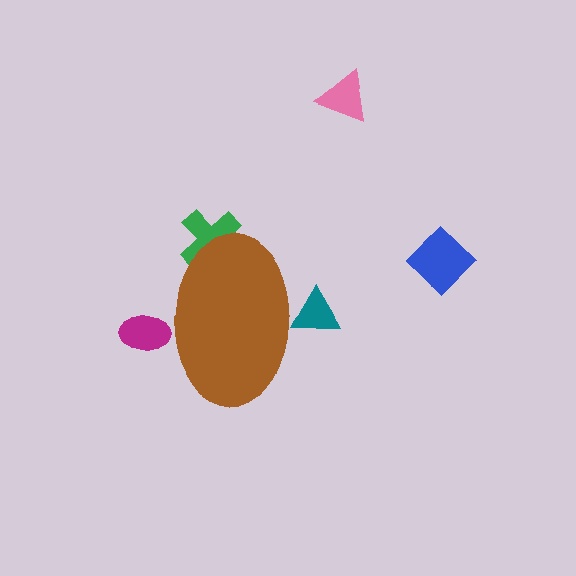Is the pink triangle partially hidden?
No, the pink triangle is fully visible.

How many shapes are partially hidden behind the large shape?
3 shapes are partially hidden.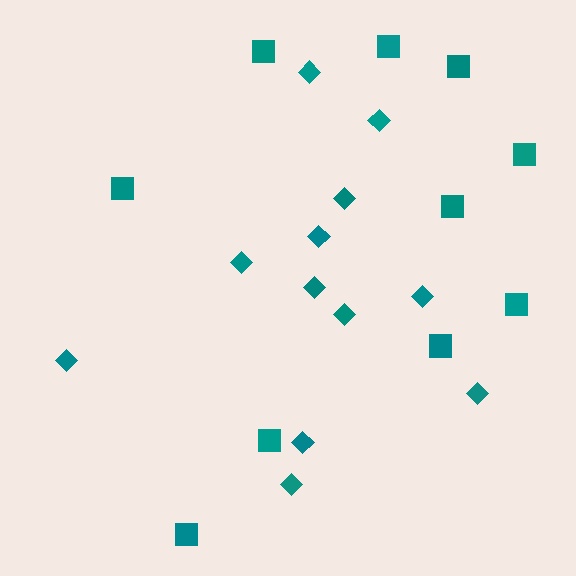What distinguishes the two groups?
There are 2 groups: one group of squares (10) and one group of diamonds (12).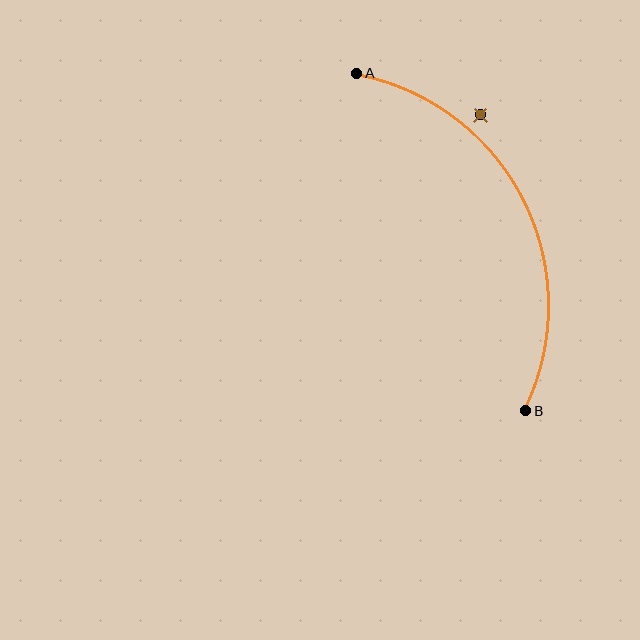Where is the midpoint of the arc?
The arc midpoint is the point on the curve farthest from the straight line joining A and B. It sits to the right of that line.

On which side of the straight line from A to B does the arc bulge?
The arc bulges to the right of the straight line connecting A and B.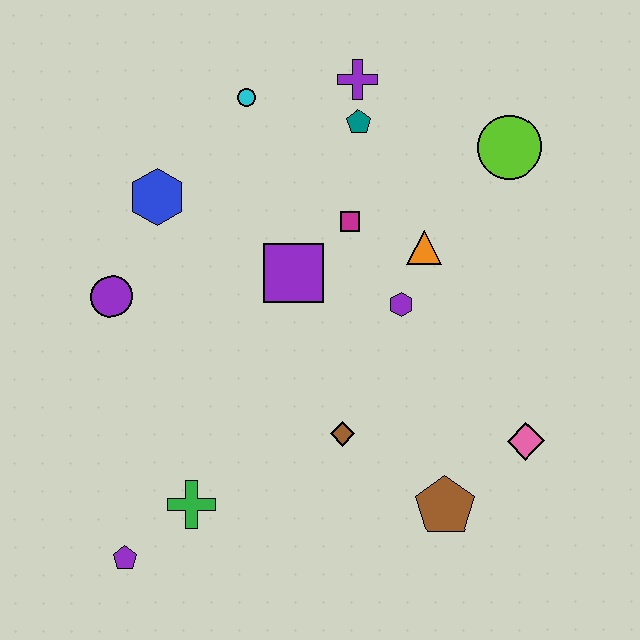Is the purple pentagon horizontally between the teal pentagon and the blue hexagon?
No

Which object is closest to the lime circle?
The orange triangle is closest to the lime circle.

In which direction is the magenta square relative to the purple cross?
The magenta square is below the purple cross.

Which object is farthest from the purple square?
The purple pentagon is farthest from the purple square.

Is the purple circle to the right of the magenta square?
No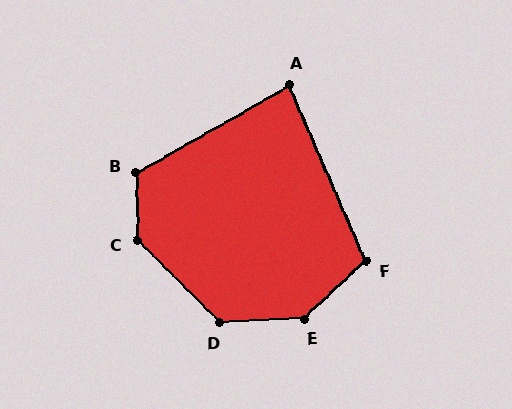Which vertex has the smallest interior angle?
A, at approximately 84 degrees.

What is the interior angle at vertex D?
Approximately 132 degrees (obtuse).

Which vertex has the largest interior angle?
E, at approximately 140 degrees.